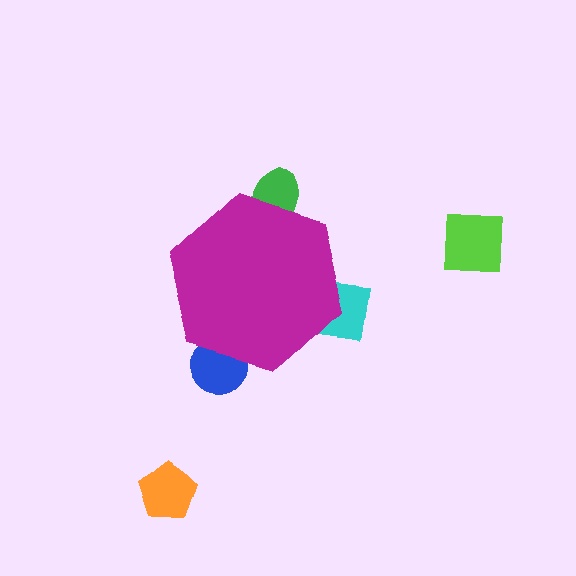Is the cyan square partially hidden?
Yes, the cyan square is partially hidden behind the magenta hexagon.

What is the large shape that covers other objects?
A magenta hexagon.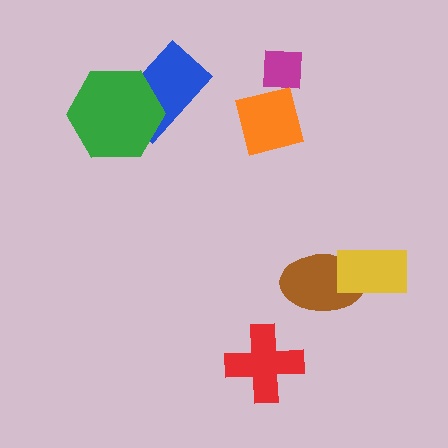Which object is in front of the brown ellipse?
The yellow rectangle is in front of the brown ellipse.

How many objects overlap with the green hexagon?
1 object overlaps with the green hexagon.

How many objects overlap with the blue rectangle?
1 object overlaps with the blue rectangle.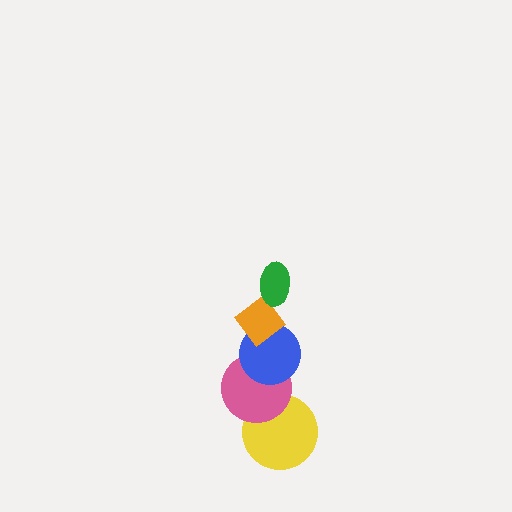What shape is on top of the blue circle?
The orange diamond is on top of the blue circle.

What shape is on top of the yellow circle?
The pink circle is on top of the yellow circle.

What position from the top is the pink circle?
The pink circle is 4th from the top.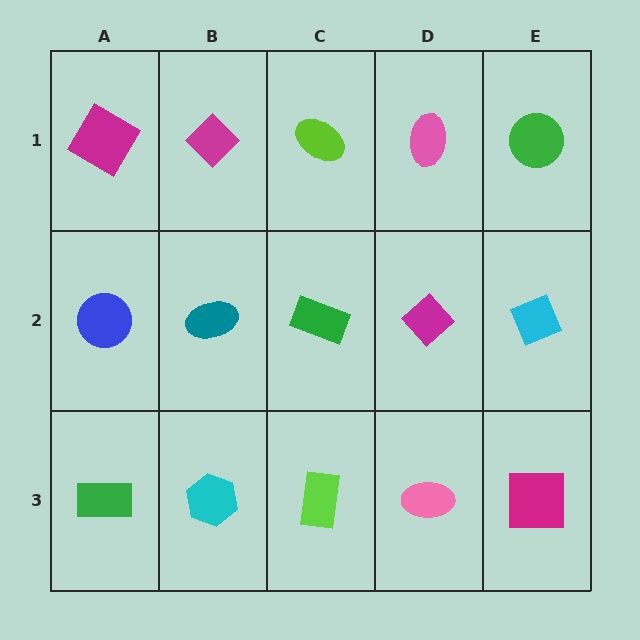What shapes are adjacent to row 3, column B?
A teal ellipse (row 2, column B), a green rectangle (row 3, column A), a lime rectangle (row 3, column C).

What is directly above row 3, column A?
A blue circle.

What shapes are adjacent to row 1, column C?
A green rectangle (row 2, column C), a magenta diamond (row 1, column B), a pink ellipse (row 1, column D).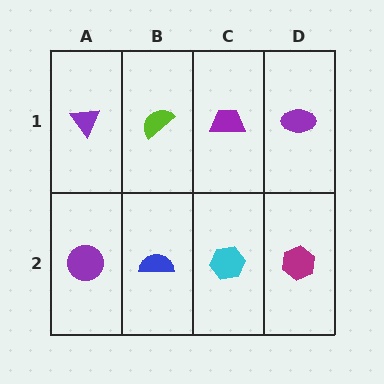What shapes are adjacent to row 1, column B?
A blue semicircle (row 2, column B), a purple triangle (row 1, column A), a purple trapezoid (row 1, column C).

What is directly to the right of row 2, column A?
A blue semicircle.